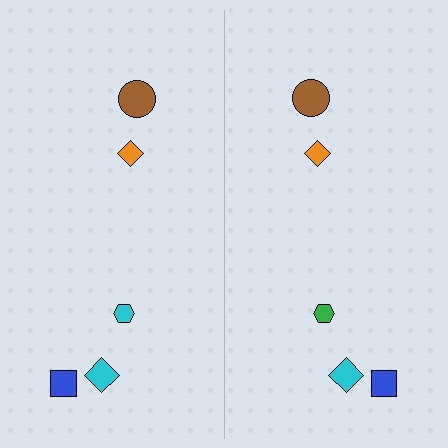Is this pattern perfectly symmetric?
No, the pattern is not perfectly symmetric. The green hexagon on the right side breaks the symmetry — its mirror counterpart is cyan.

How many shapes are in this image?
There are 10 shapes in this image.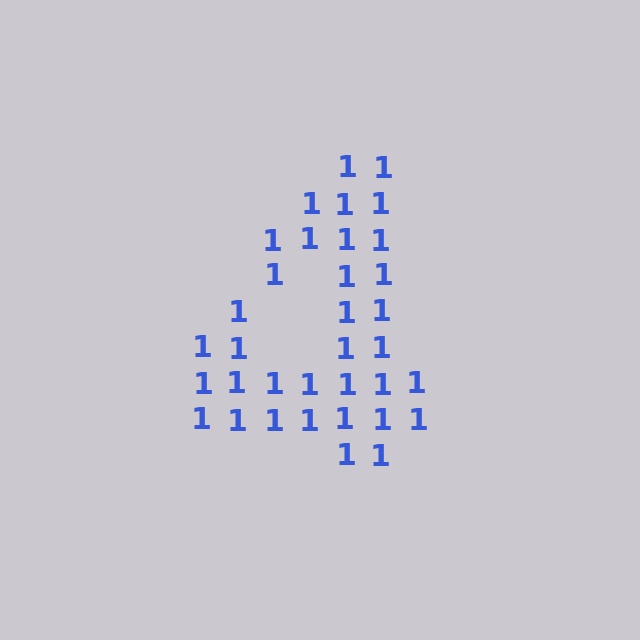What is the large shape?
The large shape is the digit 4.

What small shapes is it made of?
It is made of small digit 1's.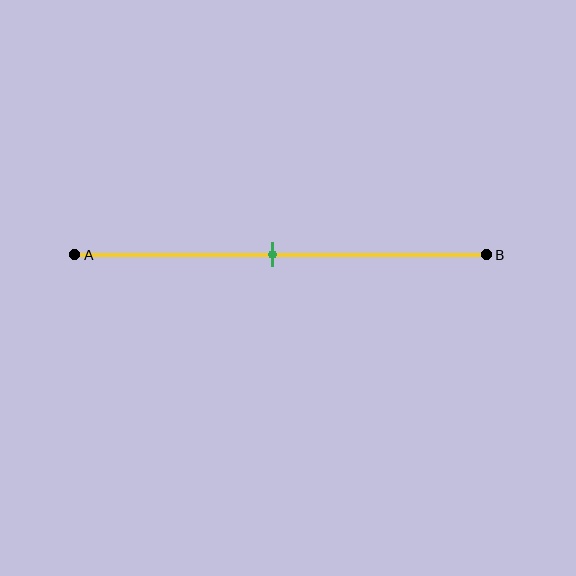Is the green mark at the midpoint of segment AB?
Yes, the mark is approximately at the midpoint.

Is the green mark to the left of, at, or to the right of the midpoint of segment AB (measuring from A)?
The green mark is approximately at the midpoint of segment AB.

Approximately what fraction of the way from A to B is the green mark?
The green mark is approximately 50% of the way from A to B.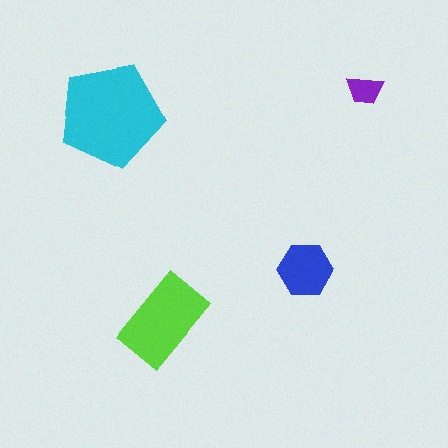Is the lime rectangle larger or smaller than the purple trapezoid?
Larger.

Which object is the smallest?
The purple trapezoid.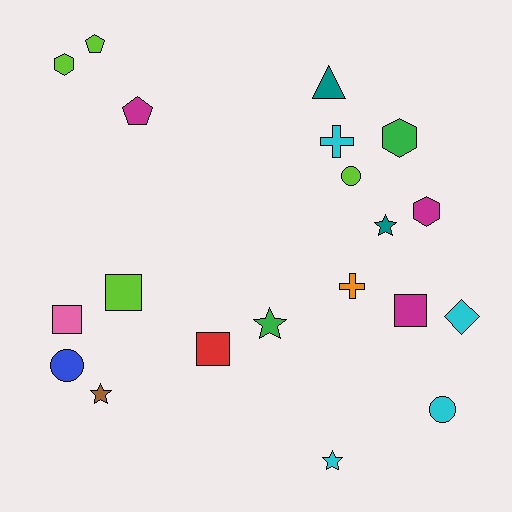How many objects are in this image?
There are 20 objects.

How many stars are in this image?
There are 4 stars.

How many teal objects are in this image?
There are 2 teal objects.